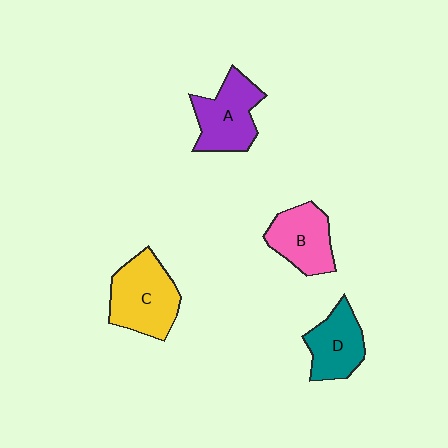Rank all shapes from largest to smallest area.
From largest to smallest: C (yellow), A (purple), B (pink), D (teal).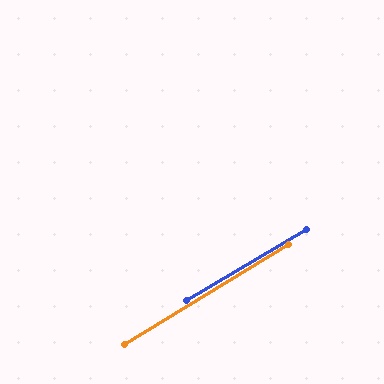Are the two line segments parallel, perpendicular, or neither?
Parallel — their directions differ by only 0.5°.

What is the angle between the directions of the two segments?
Approximately 1 degree.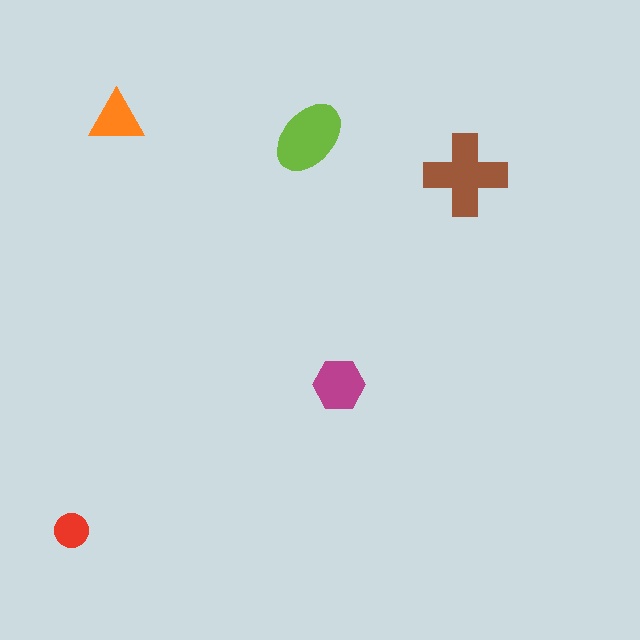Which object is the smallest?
The red circle.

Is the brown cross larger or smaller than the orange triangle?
Larger.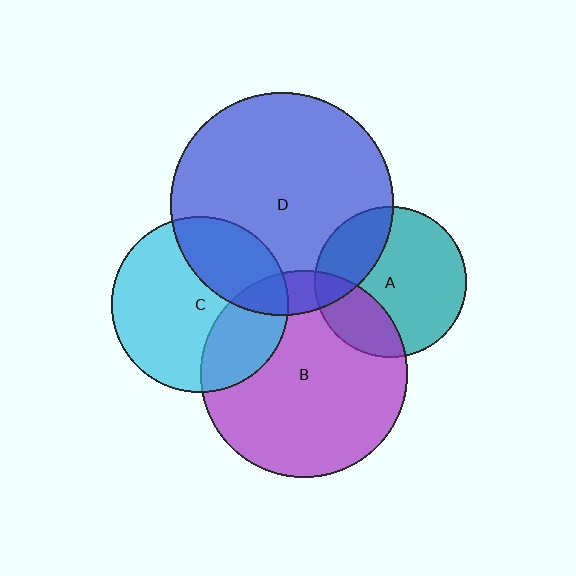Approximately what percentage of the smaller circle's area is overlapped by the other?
Approximately 30%.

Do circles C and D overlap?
Yes.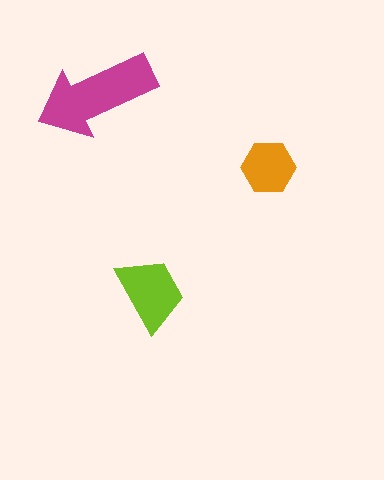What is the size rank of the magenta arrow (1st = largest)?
1st.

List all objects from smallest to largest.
The orange hexagon, the lime trapezoid, the magenta arrow.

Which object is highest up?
The magenta arrow is topmost.